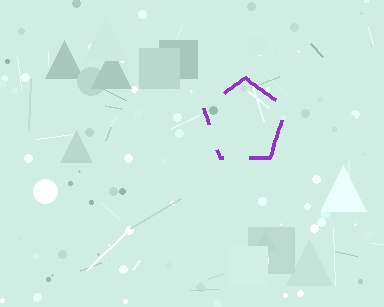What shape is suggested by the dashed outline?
The dashed outline suggests a pentagon.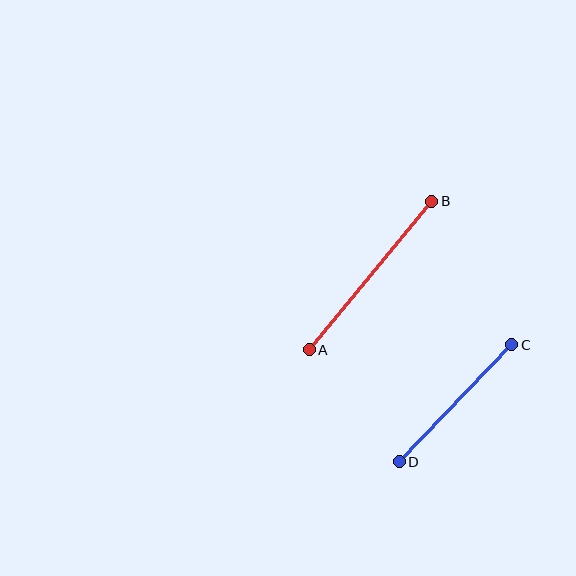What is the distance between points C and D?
The distance is approximately 162 pixels.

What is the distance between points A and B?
The distance is approximately 192 pixels.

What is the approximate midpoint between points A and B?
The midpoint is at approximately (370, 276) pixels.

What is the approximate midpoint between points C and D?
The midpoint is at approximately (455, 403) pixels.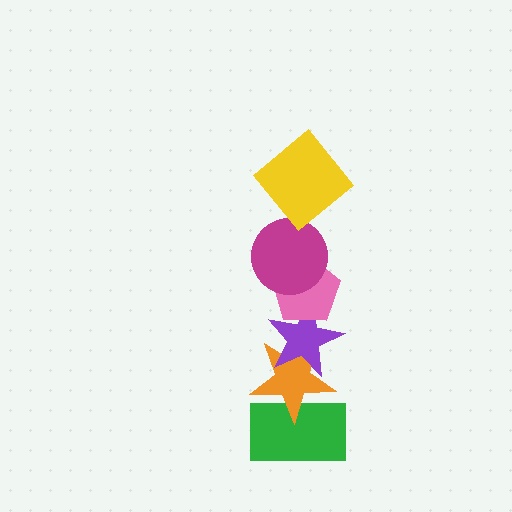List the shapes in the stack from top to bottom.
From top to bottom: the yellow diamond, the magenta circle, the pink pentagon, the purple star, the orange star, the green rectangle.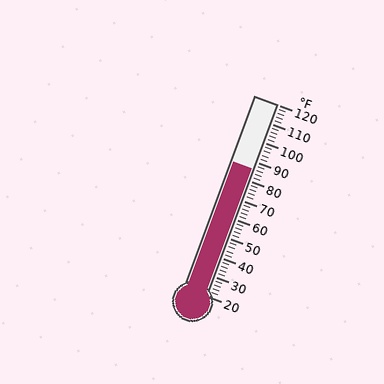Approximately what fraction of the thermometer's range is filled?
The thermometer is filled to approximately 65% of its range.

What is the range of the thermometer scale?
The thermometer scale ranges from 20°F to 120°F.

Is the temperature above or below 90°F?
The temperature is below 90°F.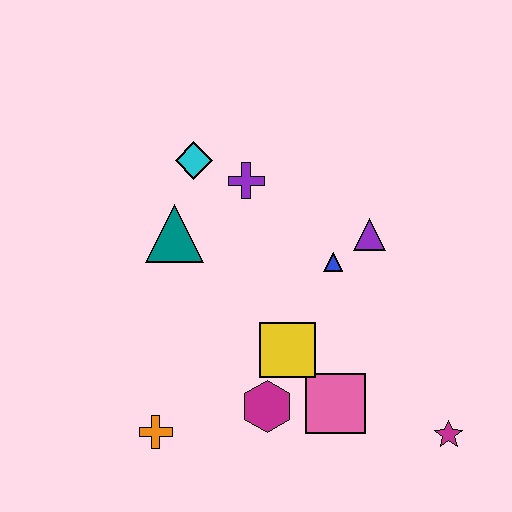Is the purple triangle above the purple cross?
No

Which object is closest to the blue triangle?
The purple triangle is closest to the blue triangle.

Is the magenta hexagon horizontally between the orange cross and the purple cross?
No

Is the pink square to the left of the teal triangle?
No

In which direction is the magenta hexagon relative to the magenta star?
The magenta hexagon is to the left of the magenta star.